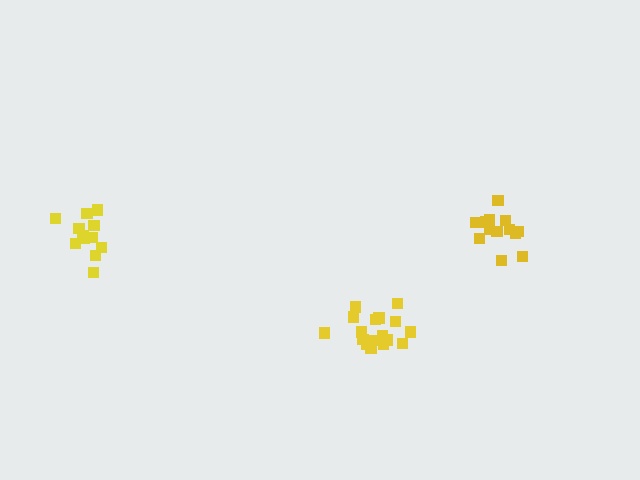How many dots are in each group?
Group 1: 17 dots, Group 2: 13 dots, Group 3: 12 dots (42 total).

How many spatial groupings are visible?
There are 3 spatial groupings.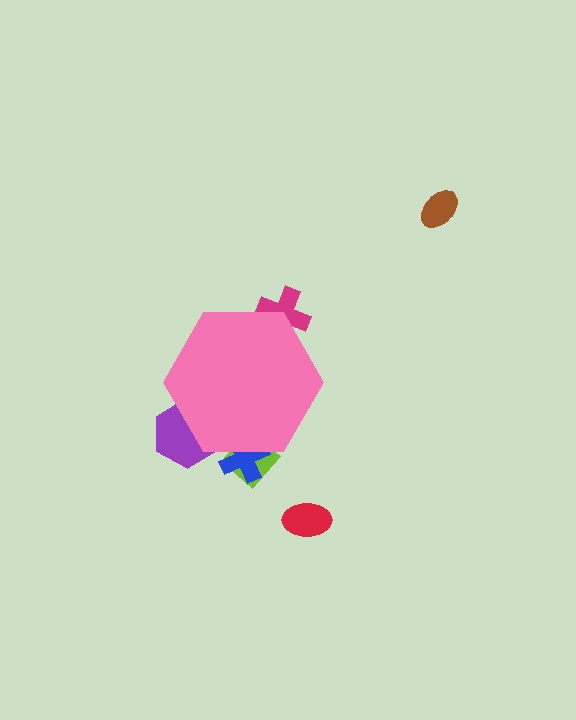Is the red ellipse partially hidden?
No, the red ellipse is fully visible.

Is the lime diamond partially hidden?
Yes, the lime diamond is partially hidden behind the pink hexagon.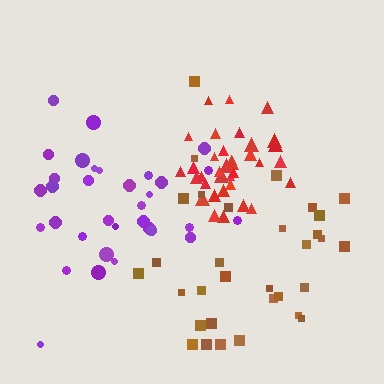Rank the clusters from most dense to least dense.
red, purple, brown.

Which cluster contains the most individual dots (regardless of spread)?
Red (35).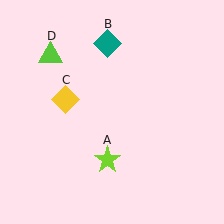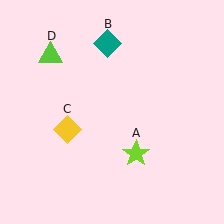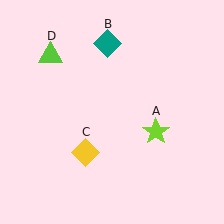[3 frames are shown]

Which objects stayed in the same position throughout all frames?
Teal diamond (object B) and lime triangle (object D) remained stationary.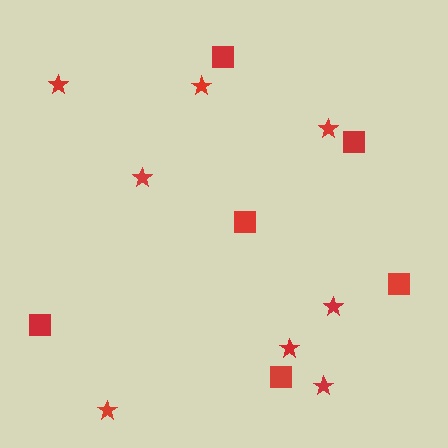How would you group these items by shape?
There are 2 groups: one group of stars (8) and one group of squares (6).